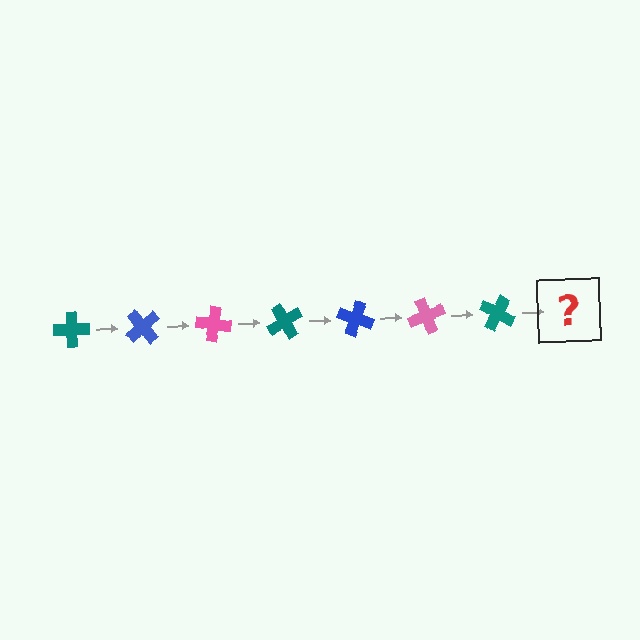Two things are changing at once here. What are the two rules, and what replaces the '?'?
The two rules are that it rotates 50 degrees each step and the color cycles through teal, blue, and pink. The '?' should be a blue cross, rotated 350 degrees from the start.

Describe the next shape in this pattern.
It should be a blue cross, rotated 350 degrees from the start.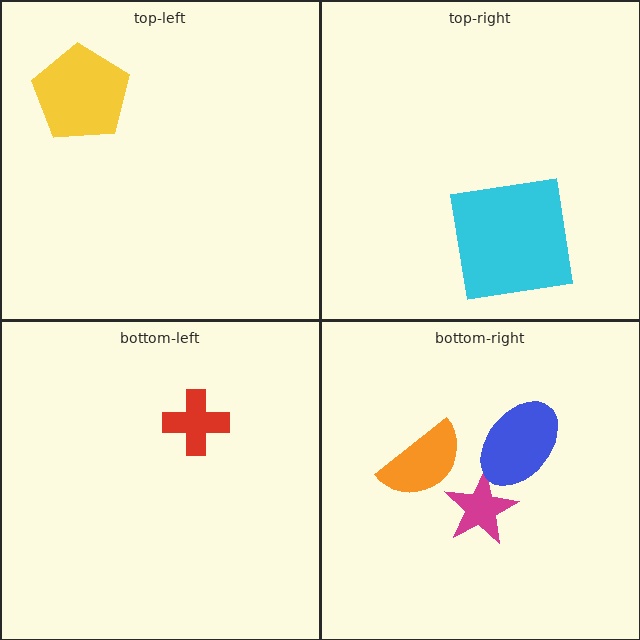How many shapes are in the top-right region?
1.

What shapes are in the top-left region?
The yellow pentagon.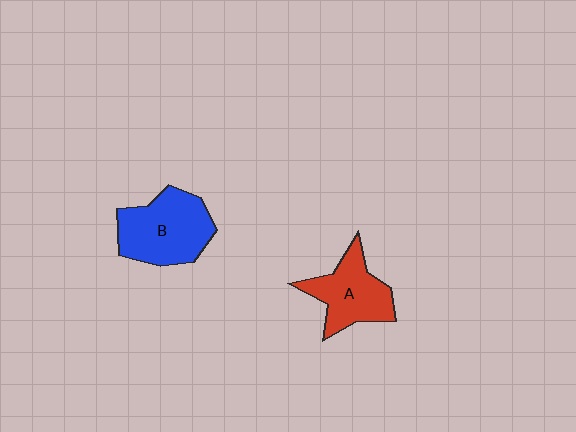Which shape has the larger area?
Shape B (blue).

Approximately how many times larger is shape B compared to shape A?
Approximately 1.2 times.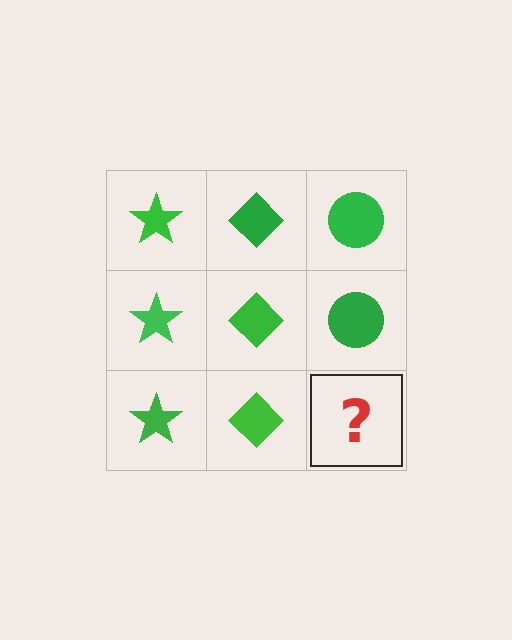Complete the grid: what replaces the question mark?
The question mark should be replaced with a green circle.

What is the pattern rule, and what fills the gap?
The rule is that each column has a consistent shape. The gap should be filled with a green circle.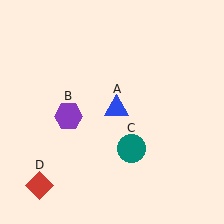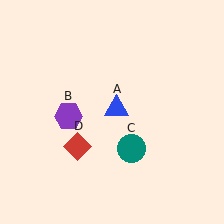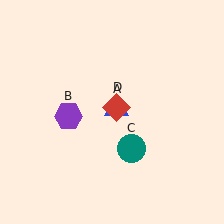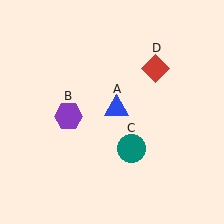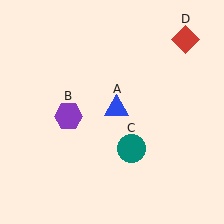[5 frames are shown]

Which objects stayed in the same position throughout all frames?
Blue triangle (object A) and purple hexagon (object B) and teal circle (object C) remained stationary.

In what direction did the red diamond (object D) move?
The red diamond (object D) moved up and to the right.